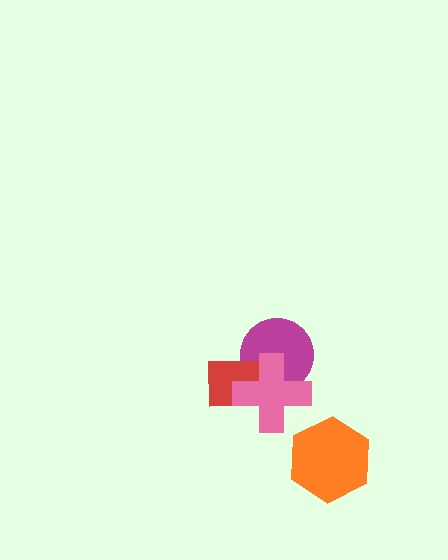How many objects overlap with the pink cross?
2 objects overlap with the pink cross.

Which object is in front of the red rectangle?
The pink cross is in front of the red rectangle.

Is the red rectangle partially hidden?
Yes, it is partially covered by another shape.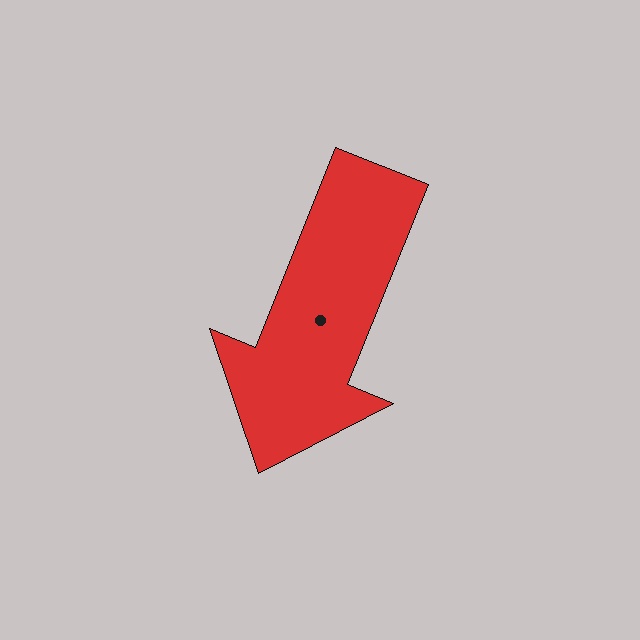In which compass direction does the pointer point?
South.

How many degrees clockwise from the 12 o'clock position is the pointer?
Approximately 202 degrees.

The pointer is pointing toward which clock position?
Roughly 7 o'clock.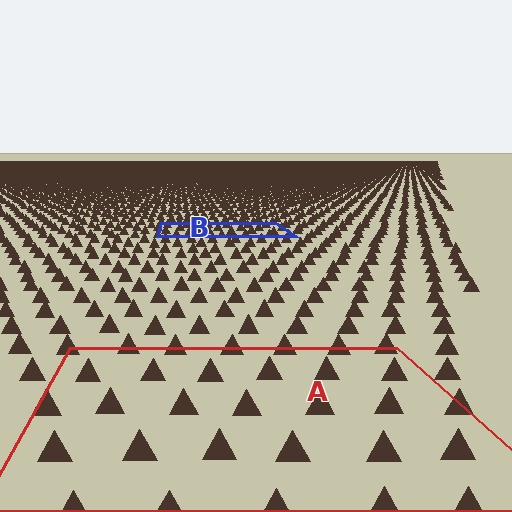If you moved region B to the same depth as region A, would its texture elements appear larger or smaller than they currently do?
They would appear larger. At a closer depth, the same texture elements are projected at a bigger on-screen size.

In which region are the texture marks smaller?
The texture marks are smaller in region B, because it is farther away.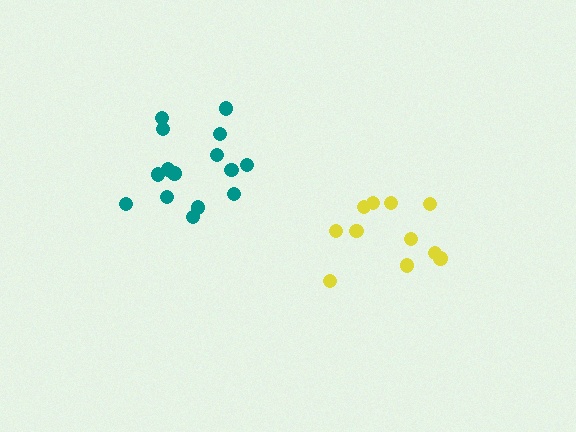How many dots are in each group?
Group 1: 15 dots, Group 2: 11 dots (26 total).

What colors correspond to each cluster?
The clusters are colored: teal, yellow.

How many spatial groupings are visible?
There are 2 spatial groupings.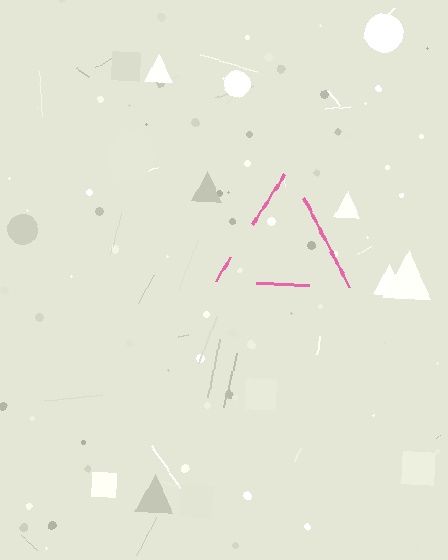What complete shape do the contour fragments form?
The contour fragments form a triangle.